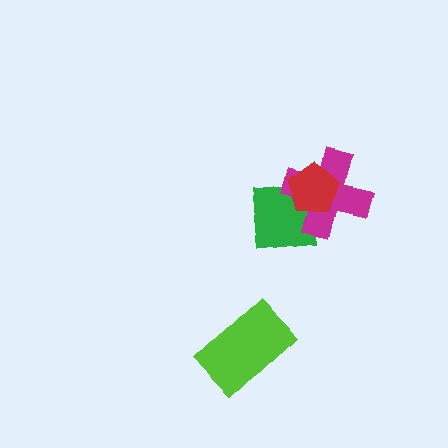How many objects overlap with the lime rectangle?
0 objects overlap with the lime rectangle.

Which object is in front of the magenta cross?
The red pentagon is in front of the magenta cross.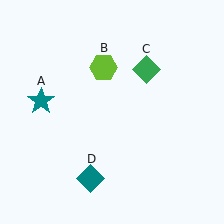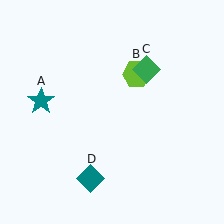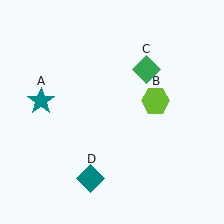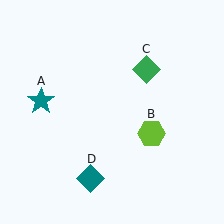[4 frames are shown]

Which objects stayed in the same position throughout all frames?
Teal star (object A) and green diamond (object C) and teal diamond (object D) remained stationary.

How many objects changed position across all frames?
1 object changed position: lime hexagon (object B).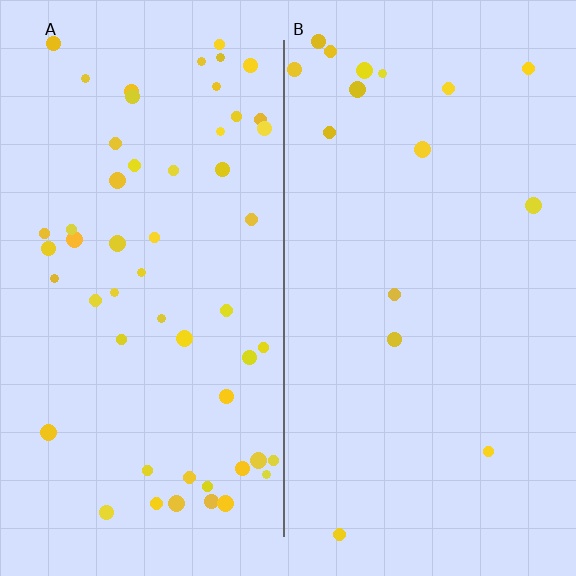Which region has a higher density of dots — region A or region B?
A (the left).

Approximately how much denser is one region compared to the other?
Approximately 3.4× — region A over region B.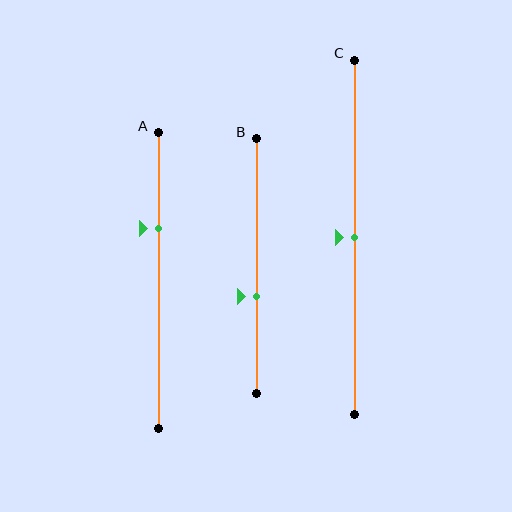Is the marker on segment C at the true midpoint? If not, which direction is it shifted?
Yes, the marker on segment C is at the true midpoint.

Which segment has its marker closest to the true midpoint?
Segment C has its marker closest to the true midpoint.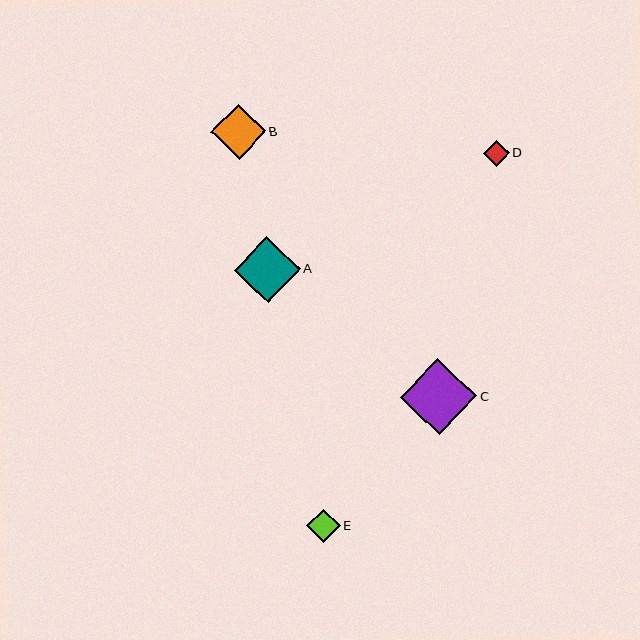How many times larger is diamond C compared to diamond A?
Diamond C is approximately 1.2 times the size of diamond A.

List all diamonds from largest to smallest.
From largest to smallest: C, A, B, E, D.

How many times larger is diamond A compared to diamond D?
Diamond A is approximately 2.5 times the size of diamond D.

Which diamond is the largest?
Diamond C is the largest with a size of approximately 76 pixels.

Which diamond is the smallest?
Diamond D is the smallest with a size of approximately 26 pixels.